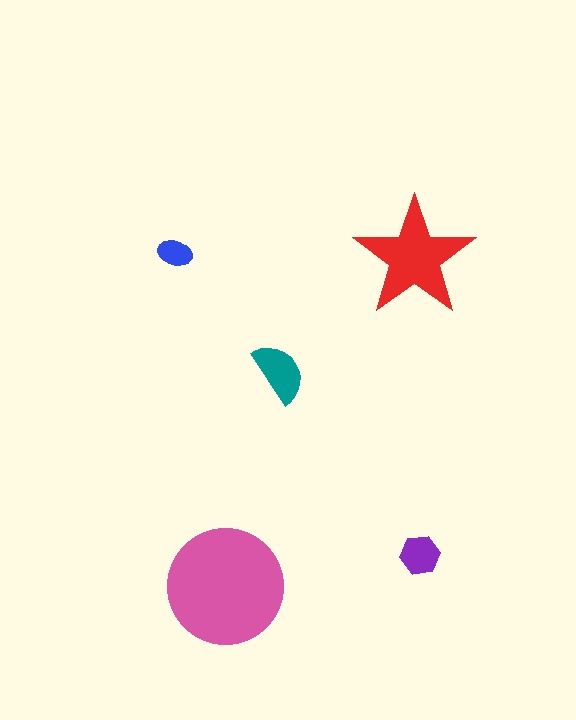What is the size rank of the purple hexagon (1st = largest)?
4th.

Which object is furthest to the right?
The purple hexagon is rightmost.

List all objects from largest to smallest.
The pink circle, the red star, the teal semicircle, the purple hexagon, the blue ellipse.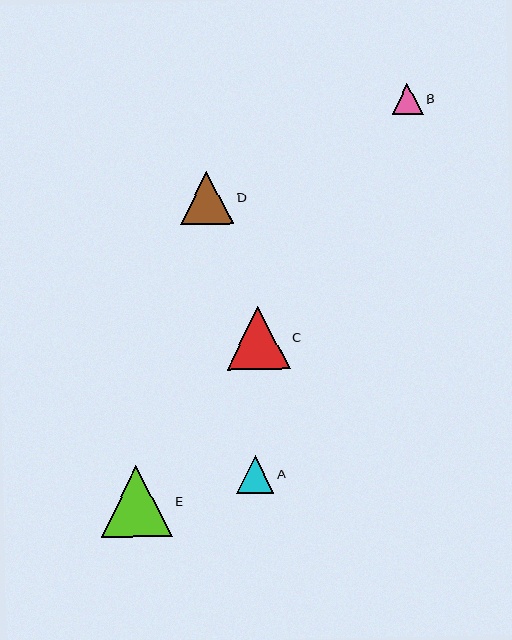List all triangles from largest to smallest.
From largest to smallest: E, C, D, A, B.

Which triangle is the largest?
Triangle E is the largest with a size of approximately 71 pixels.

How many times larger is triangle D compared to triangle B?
Triangle D is approximately 1.7 times the size of triangle B.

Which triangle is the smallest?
Triangle B is the smallest with a size of approximately 31 pixels.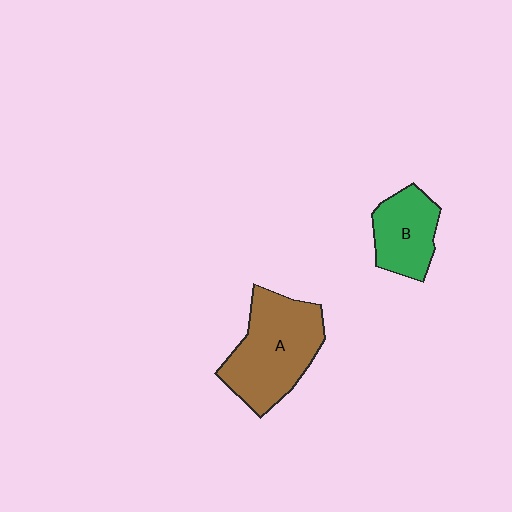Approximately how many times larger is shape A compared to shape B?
Approximately 1.7 times.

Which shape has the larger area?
Shape A (brown).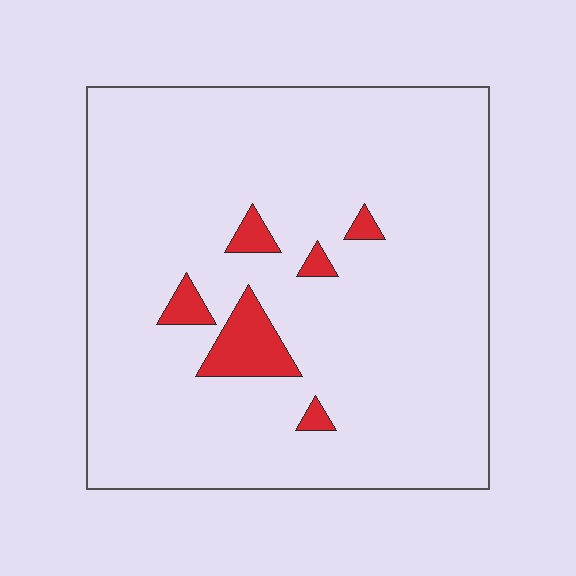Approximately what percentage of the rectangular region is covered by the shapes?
Approximately 5%.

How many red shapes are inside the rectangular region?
6.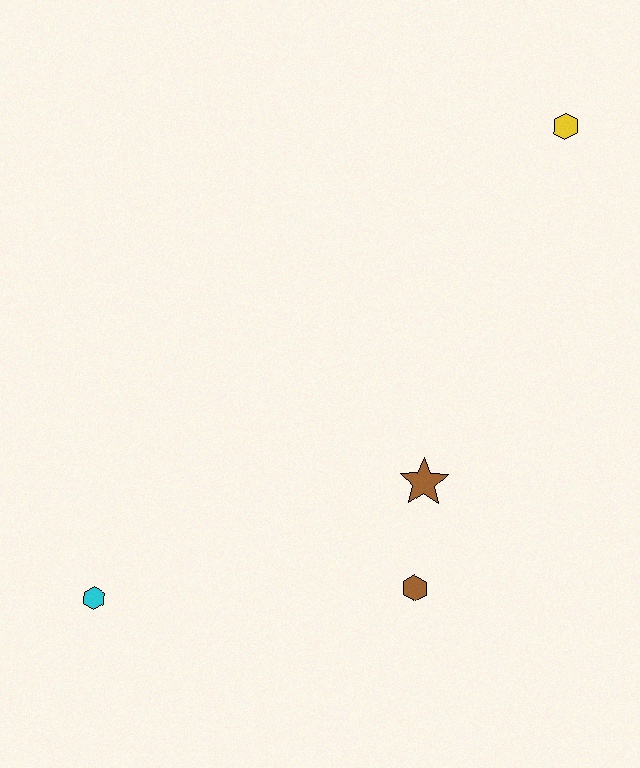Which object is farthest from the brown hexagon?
The yellow hexagon is farthest from the brown hexagon.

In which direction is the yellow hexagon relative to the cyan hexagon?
The yellow hexagon is above the cyan hexagon.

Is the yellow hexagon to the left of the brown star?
No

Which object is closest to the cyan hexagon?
The brown hexagon is closest to the cyan hexagon.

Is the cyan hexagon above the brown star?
No